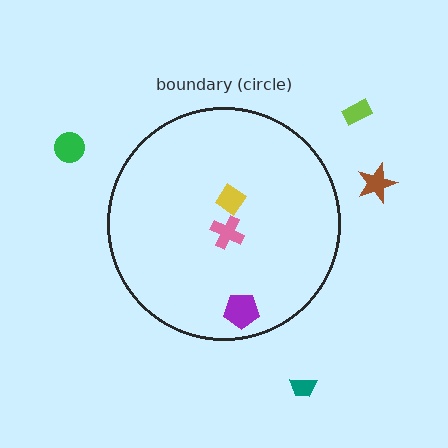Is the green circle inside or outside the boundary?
Outside.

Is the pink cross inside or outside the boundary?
Inside.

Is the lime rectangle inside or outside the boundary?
Outside.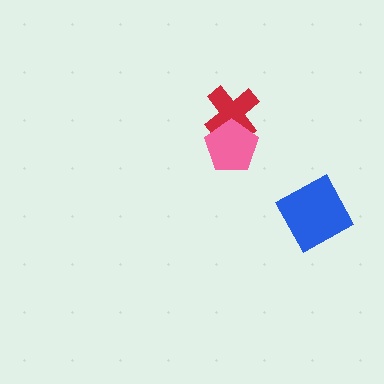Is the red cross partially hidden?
Yes, it is partially covered by another shape.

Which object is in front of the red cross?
The pink pentagon is in front of the red cross.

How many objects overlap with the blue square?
0 objects overlap with the blue square.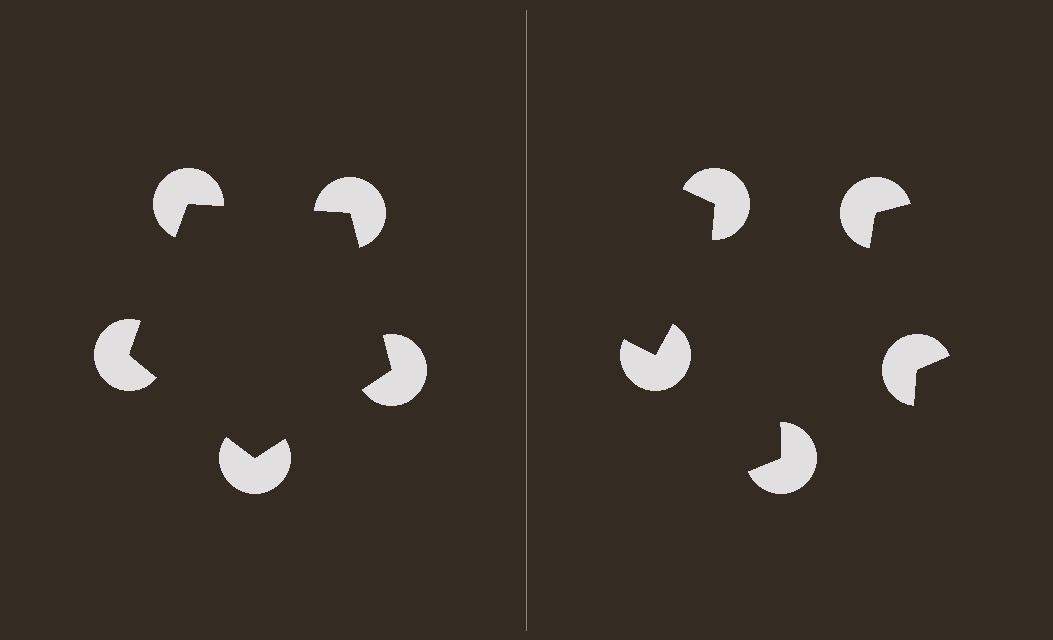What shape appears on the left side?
An illusory pentagon.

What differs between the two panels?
The pac-man discs are positioned identically on both sides; only the wedge orientations differ. On the left they align to a pentagon; on the right they are misaligned.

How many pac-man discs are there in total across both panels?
10 — 5 on each side.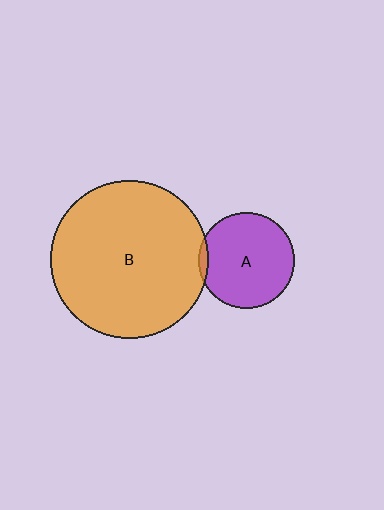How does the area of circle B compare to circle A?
Approximately 2.7 times.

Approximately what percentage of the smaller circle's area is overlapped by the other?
Approximately 5%.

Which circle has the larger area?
Circle B (orange).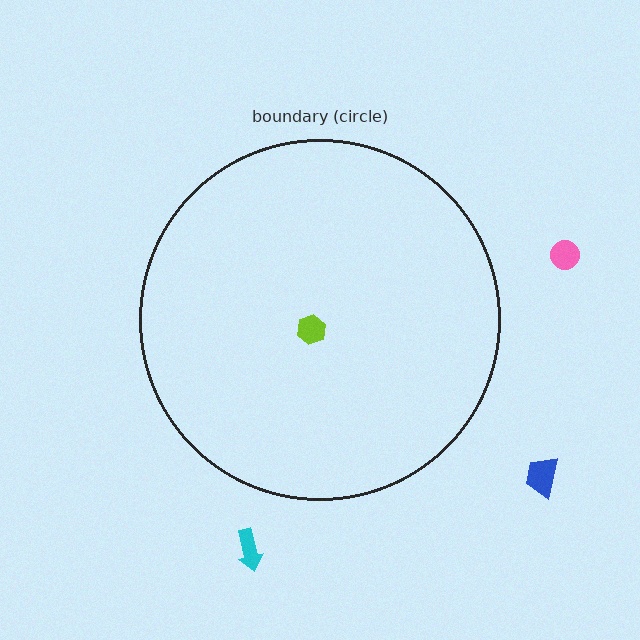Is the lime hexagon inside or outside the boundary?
Inside.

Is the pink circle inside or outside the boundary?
Outside.